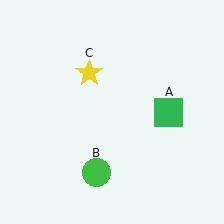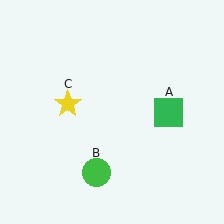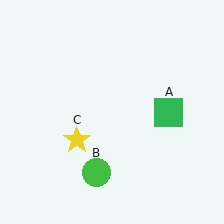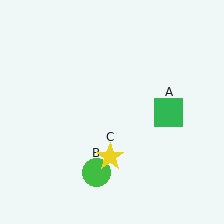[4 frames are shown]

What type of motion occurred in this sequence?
The yellow star (object C) rotated counterclockwise around the center of the scene.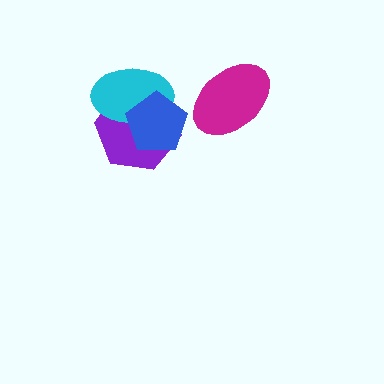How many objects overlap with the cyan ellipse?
2 objects overlap with the cyan ellipse.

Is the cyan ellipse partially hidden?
Yes, it is partially covered by another shape.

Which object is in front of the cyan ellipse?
The blue pentagon is in front of the cyan ellipse.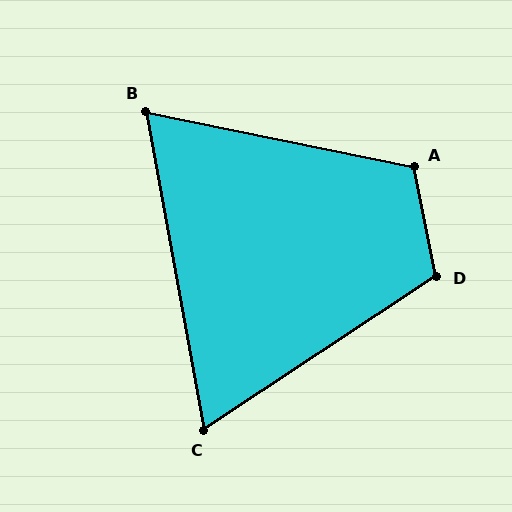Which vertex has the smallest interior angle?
C, at approximately 67 degrees.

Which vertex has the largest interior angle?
A, at approximately 113 degrees.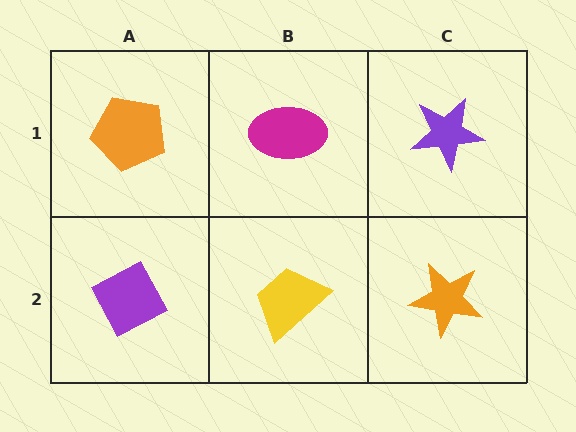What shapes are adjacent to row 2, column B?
A magenta ellipse (row 1, column B), a purple diamond (row 2, column A), an orange star (row 2, column C).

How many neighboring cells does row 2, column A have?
2.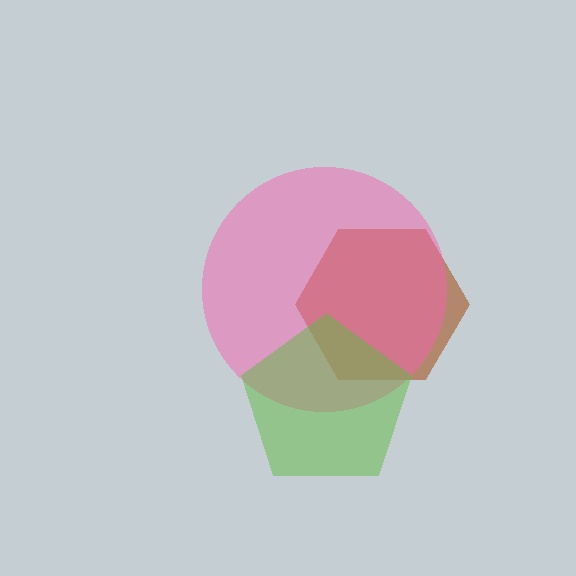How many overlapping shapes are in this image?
There are 3 overlapping shapes in the image.